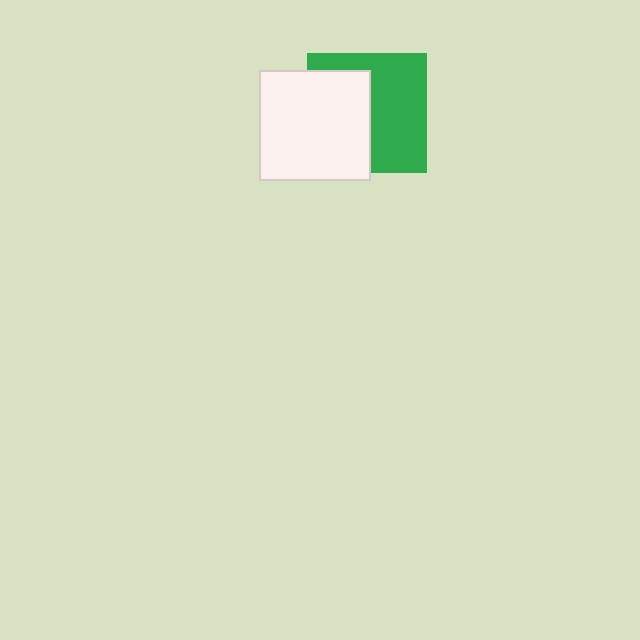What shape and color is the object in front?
The object in front is a white square.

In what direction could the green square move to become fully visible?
The green square could move right. That would shift it out from behind the white square entirely.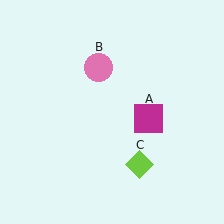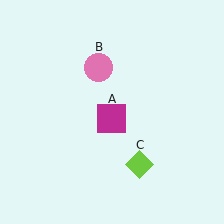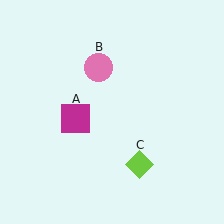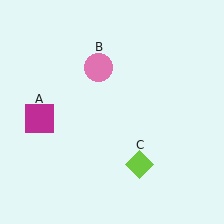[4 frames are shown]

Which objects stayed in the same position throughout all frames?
Pink circle (object B) and lime diamond (object C) remained stationary.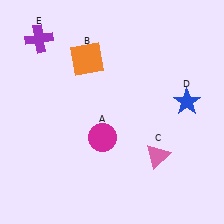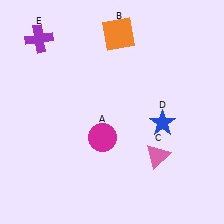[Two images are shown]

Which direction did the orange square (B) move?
The orange square (B) moved right.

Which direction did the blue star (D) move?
The blue star (D) moved left.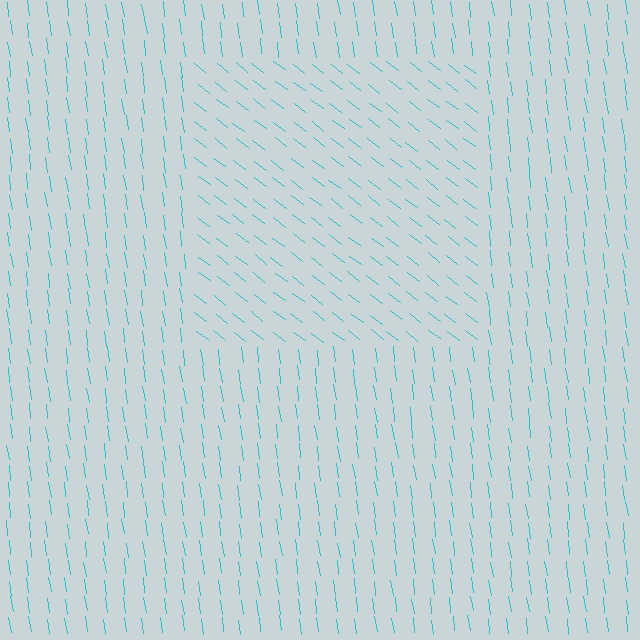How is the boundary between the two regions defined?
The boundary is defined purely by a change in line orientation (approximately 45 degrees difference). All lines are the same color and thickness.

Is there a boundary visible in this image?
Yes, there is a texture boundary formed by a change in line orientation.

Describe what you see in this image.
The image is filled with small cyan line segments. A rectangle region in the image has lines oriented differently from the surrounding lines, creating a visible texture boundary.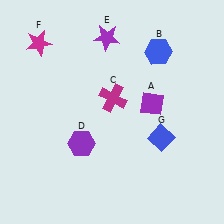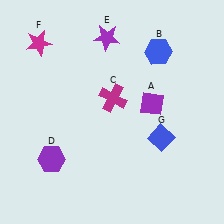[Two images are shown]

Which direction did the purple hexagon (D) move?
The purple hexagon (D) moved left.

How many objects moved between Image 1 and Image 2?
1 object moved between the two images.